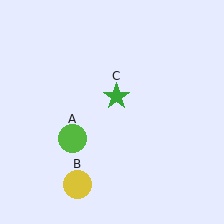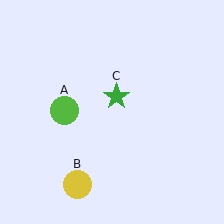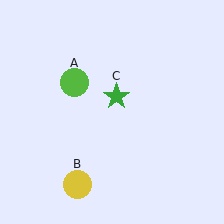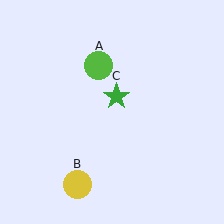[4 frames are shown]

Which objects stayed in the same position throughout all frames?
Yellow circle (object B) and green star (object C) remained stationary.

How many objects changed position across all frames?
1 object changed position: lime circle (object A).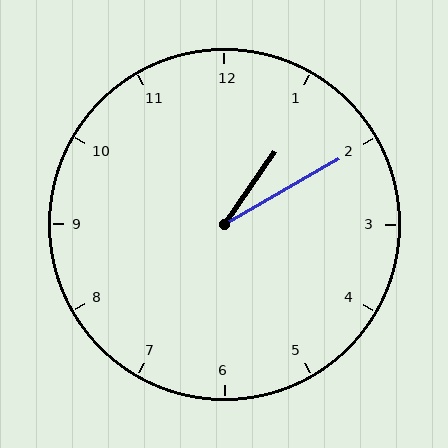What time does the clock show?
1:10.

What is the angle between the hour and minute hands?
Approximately 25 degrees.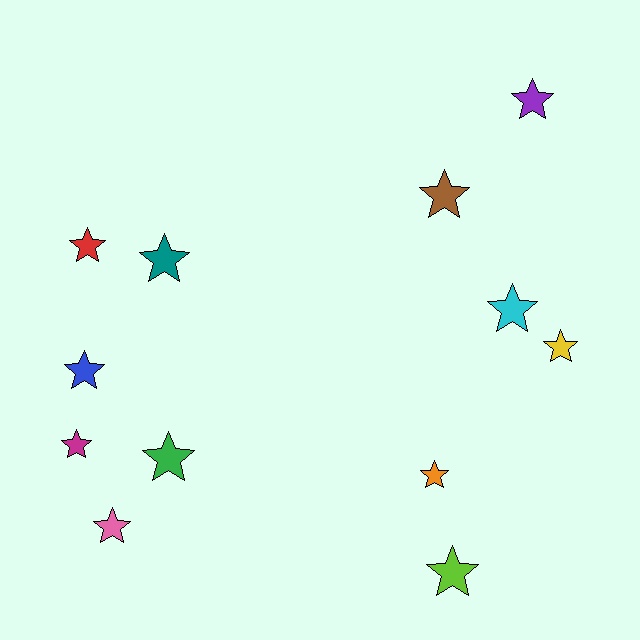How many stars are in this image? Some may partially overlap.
There are 12 stars.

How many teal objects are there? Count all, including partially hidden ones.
There is 1 teal object.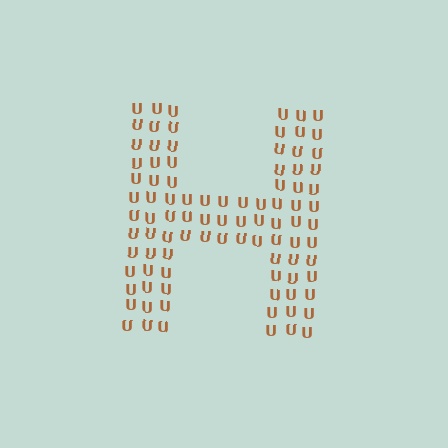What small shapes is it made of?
It is made of small letter U's.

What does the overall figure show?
The overall figure shows the letter H.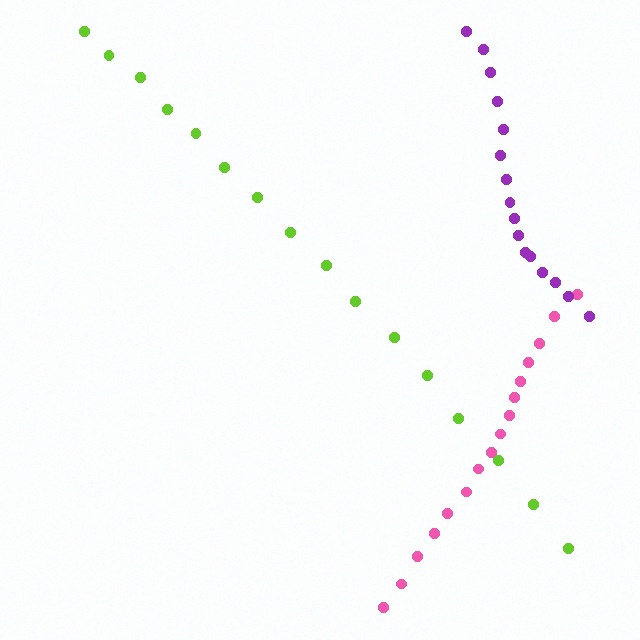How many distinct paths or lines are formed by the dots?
There are 3 distinct paths.